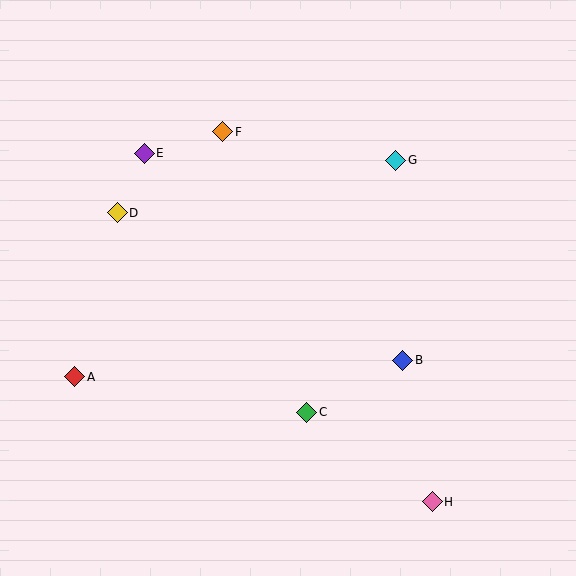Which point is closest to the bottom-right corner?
Point H is closest to the bottom-right corner.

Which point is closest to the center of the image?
Point C at (307, 412) is closest to the center.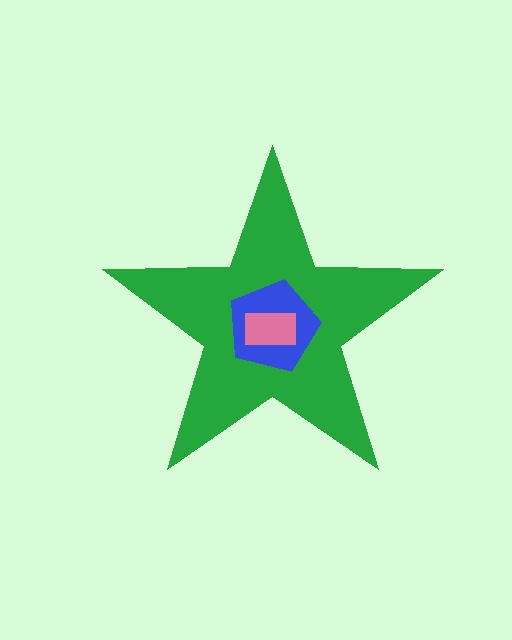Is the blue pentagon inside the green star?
Yes.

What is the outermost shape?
The green star.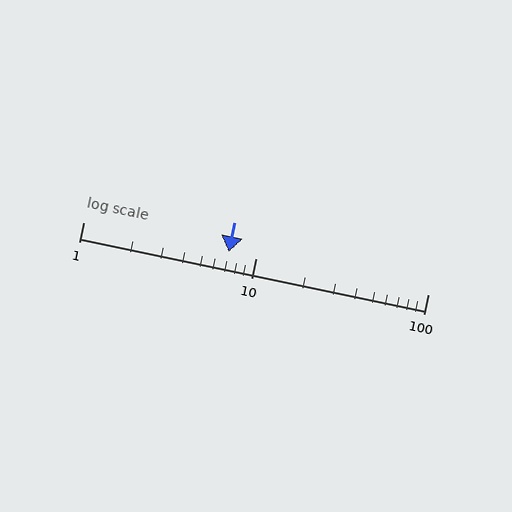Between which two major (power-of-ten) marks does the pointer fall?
The pointer is between 1 and 10.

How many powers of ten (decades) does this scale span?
The scale spans 2 decades, from 1 to 100.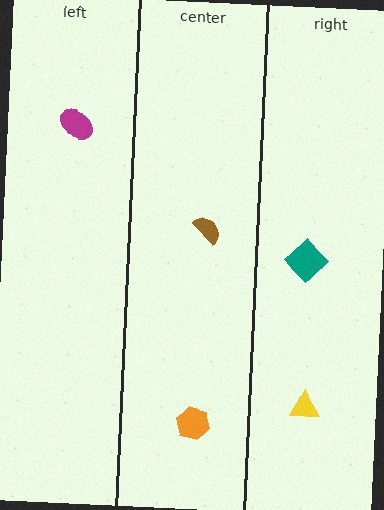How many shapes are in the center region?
2.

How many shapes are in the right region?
2.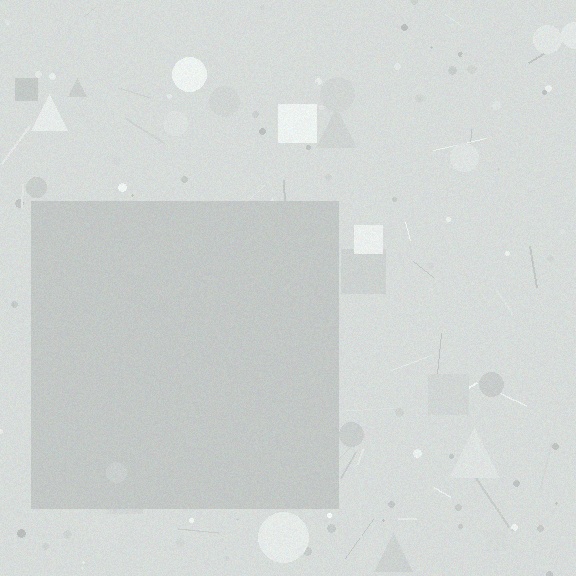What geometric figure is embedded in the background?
A square is embedded in the background.